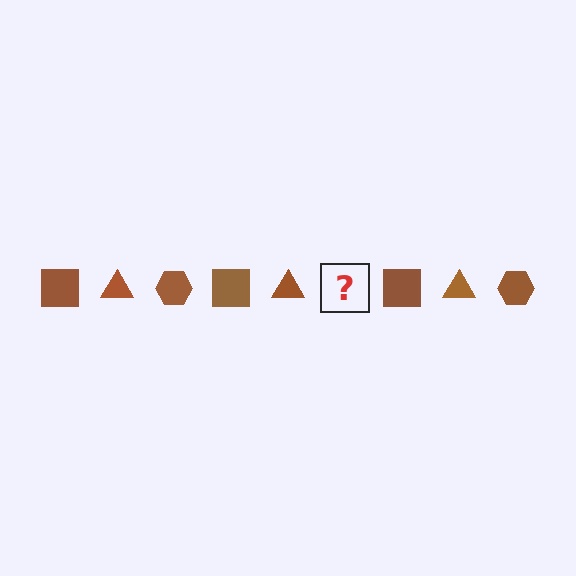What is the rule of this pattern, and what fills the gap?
The rule is that the pattern cycles through square, triangle, hexagon shapes in brown. The gap should be filled with a brown hexagon.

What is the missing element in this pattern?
The missing element is a brown hexagon.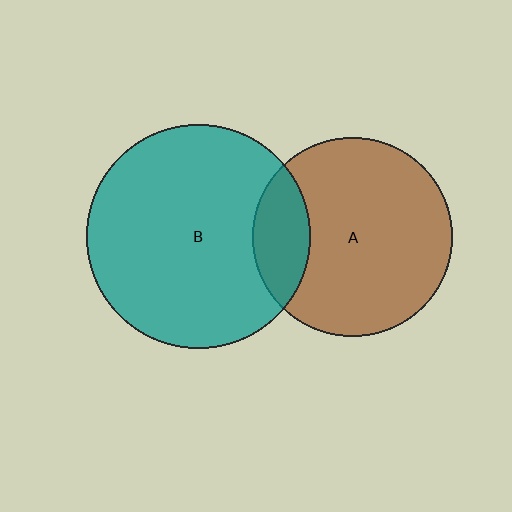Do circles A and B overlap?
Yes.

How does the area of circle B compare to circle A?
Approximately 1.3 times.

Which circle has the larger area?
Circle B (teal).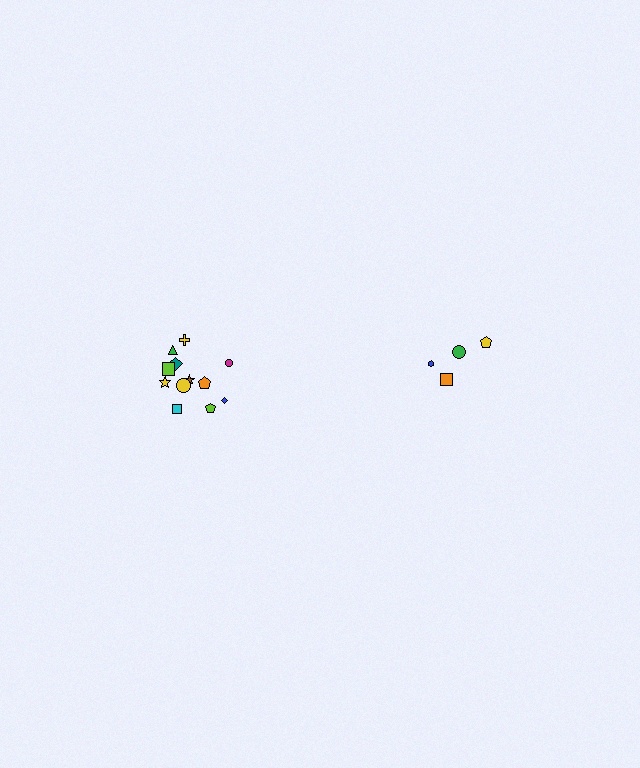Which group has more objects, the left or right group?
The left group.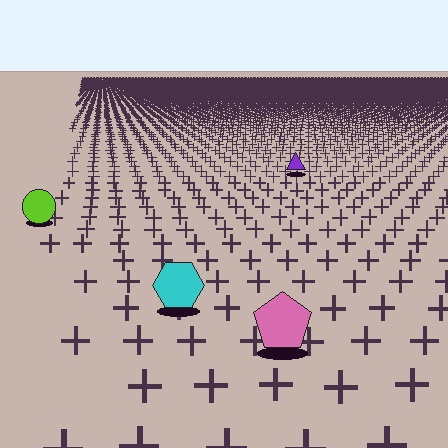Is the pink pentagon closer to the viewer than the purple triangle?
Yes. The pink pentagon is closer — you can tell from the texture gradient: the ground texture is coarser near it.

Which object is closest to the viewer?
The pink pentagon is closest. The texture marks near it are larger and more spread out.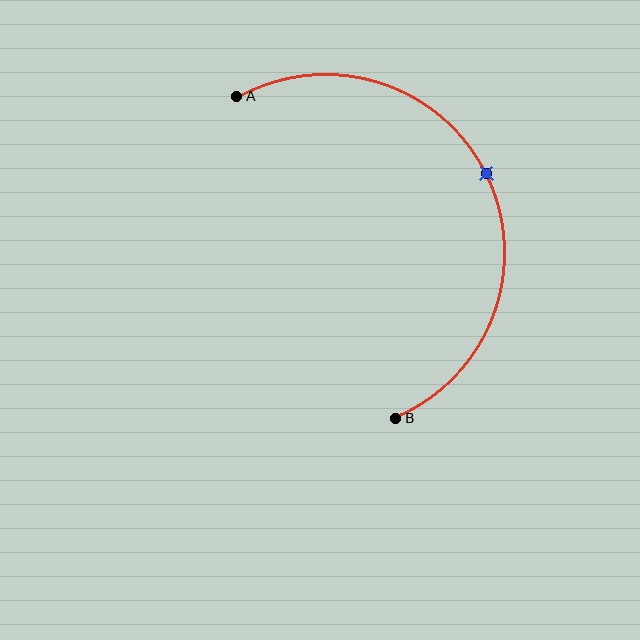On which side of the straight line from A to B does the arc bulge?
The arc bulges to the right of the straight line connecting A and B.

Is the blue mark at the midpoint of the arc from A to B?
Yes. The blue mark lies on the arc at equal arc-length from both A and B — it is the arc midpoint.